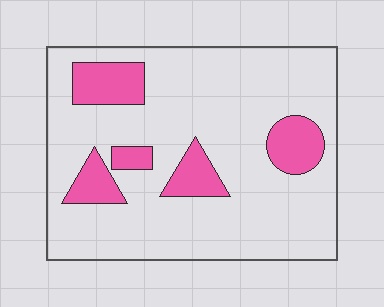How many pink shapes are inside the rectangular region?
5.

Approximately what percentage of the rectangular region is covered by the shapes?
Approximately 20%.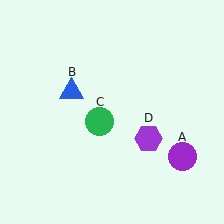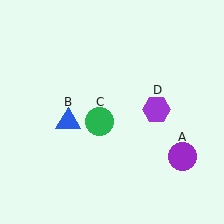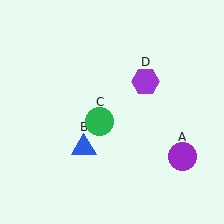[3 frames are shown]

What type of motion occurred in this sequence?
The blue triangle (object B), purple hexagon (object D) rotated counterclockwise around the center of the scene.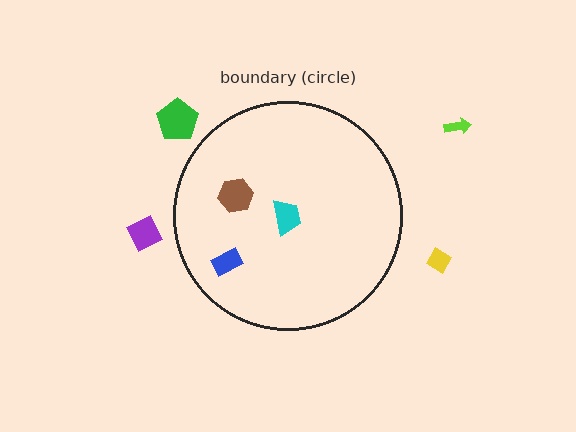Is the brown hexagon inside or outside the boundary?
Inside.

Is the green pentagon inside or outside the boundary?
Outside.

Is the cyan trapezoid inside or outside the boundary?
Inside.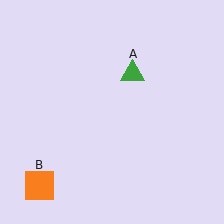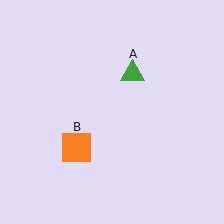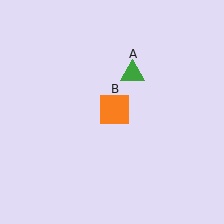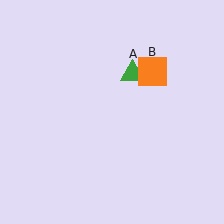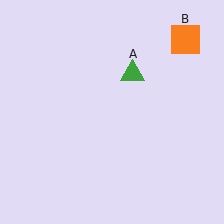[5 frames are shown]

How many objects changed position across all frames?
1 object changed position: orange square (object B).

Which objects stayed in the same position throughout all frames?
Green triangle (object A) remained stationary.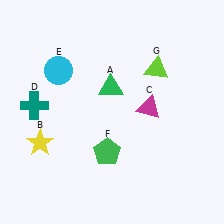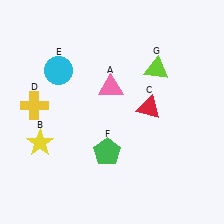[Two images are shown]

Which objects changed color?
A changed from green to pink. C changed from magenta to red. D changed from teal to yellow.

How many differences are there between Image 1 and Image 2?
There are 3 differences between the two images.